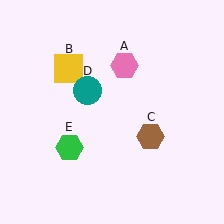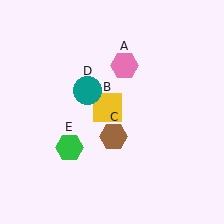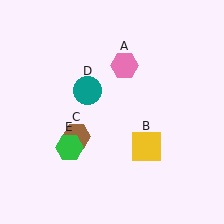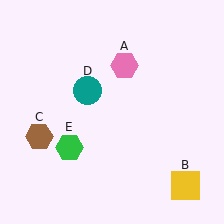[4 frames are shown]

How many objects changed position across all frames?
2 objects changed position: yellow square (object B), brown hexagon (object C).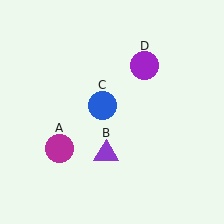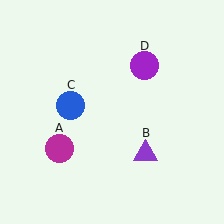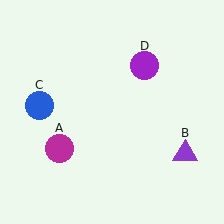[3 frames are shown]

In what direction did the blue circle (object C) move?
The blue circle (object C) moved left.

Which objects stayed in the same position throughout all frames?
Magenta circle (object A) and purple circle (object D) remained stationary.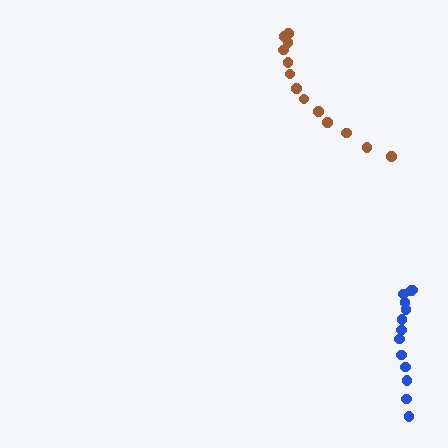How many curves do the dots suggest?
There are 2 distinct paths.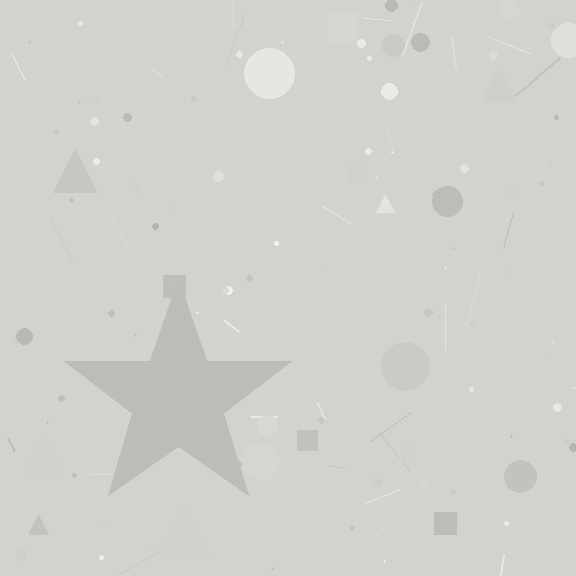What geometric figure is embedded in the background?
A star is embedded in the background.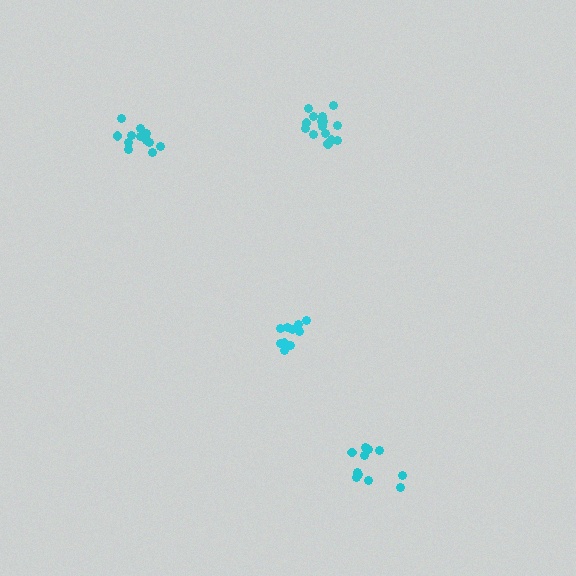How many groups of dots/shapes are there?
There are 4 groups.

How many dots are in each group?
Group 1: 15 dots, Group 2: 12 dots, Group 3: 11 dots, Group 4: 10 dots (48 total).